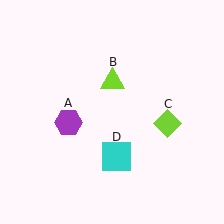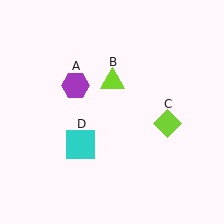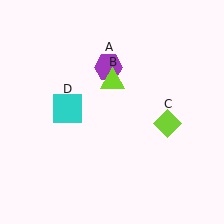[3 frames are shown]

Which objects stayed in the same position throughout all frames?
Lime triangle (object B) and lime diamond (object C) remained stationary.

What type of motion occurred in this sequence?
The purple hexagon (object A), cyan square (object D) rotated clockwise around the center of the scene.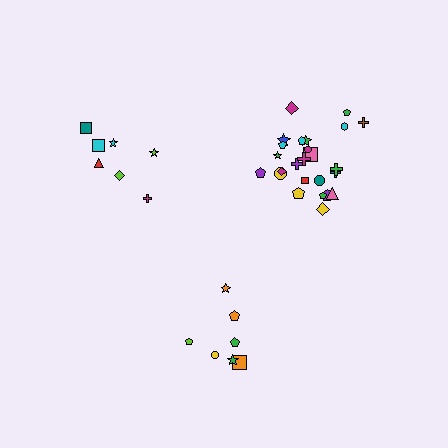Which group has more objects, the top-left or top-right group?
The top-right group.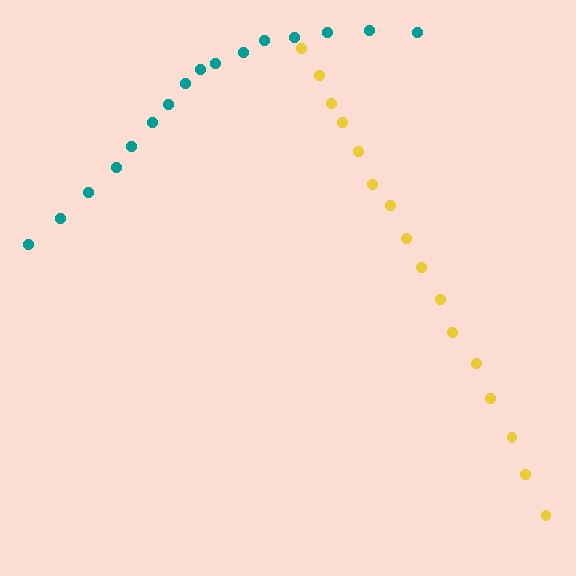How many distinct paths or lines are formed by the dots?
There are 2 distinct paths.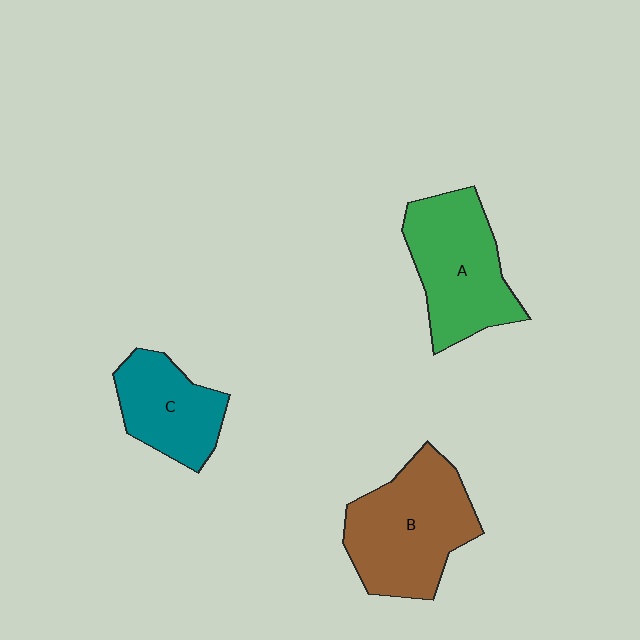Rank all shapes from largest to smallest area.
From largest to smallest: B (brown), A (green), C (teal).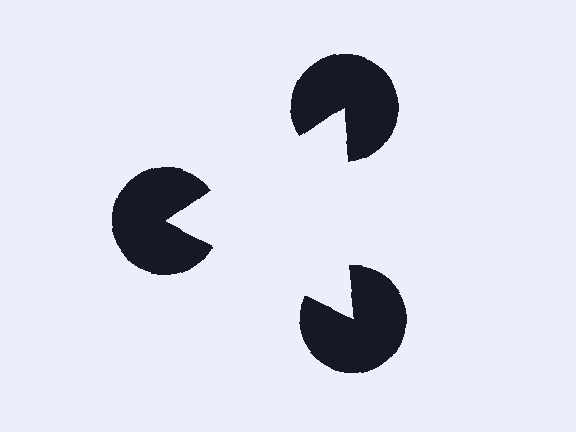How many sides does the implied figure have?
3 sides.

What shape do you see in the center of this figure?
An illusory triangle — its edges are inferred from the aligned wedge cuts in the pac-man discs, not physically drawn.